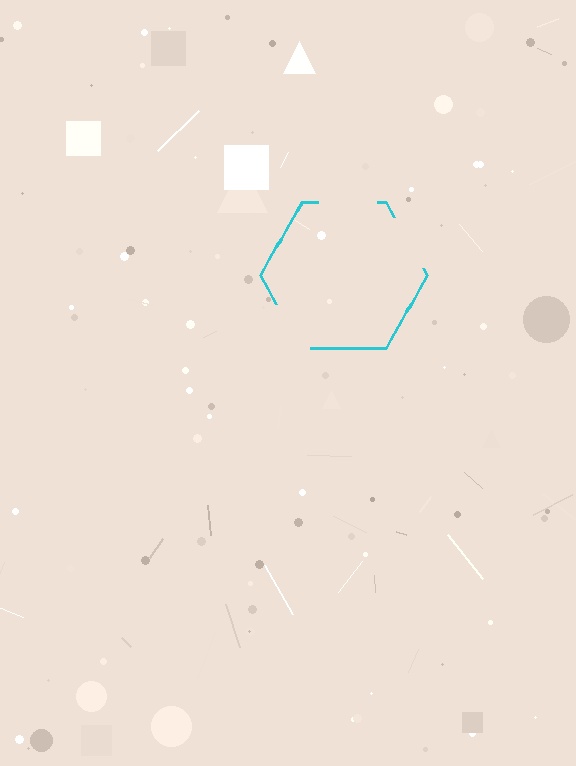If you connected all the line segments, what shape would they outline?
They would outline a hexagon.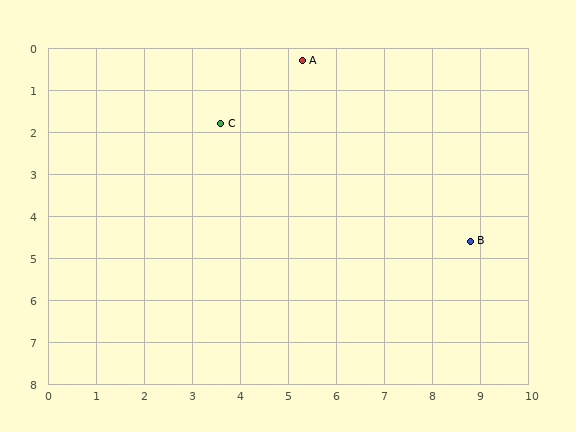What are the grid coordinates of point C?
Point C is at approximately (3.6, 1.8).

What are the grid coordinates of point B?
Point B is at approximately (8.8, 4.6).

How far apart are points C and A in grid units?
Points C and A are about 2.3 grid units apart.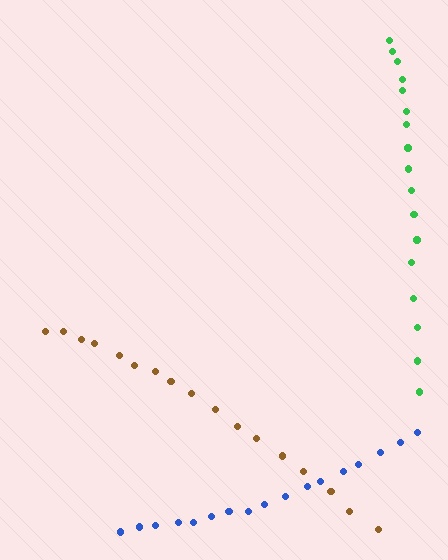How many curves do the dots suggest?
There are 3 distinct paths.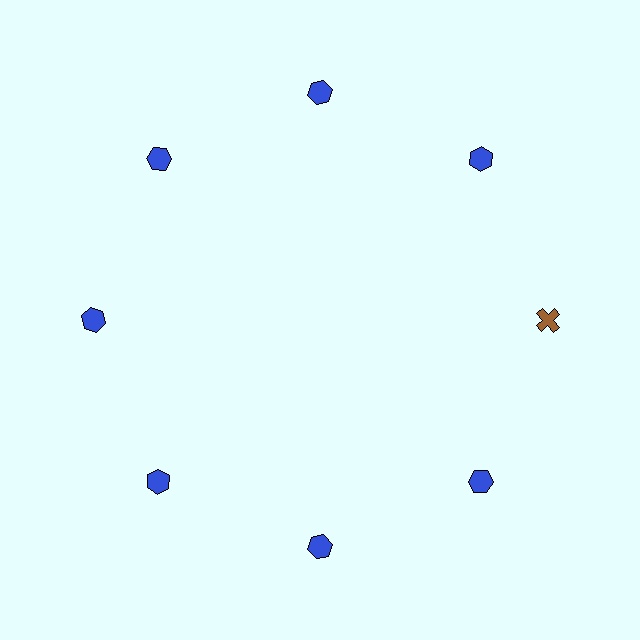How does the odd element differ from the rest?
It differs in both color (brown instead of blue) and shape (cross instead of hexagon).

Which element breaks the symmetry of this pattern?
The brown cross at roughly the 3 o'clock position breaks the symmetry. All other shapes are blue hexagons.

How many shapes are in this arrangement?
There are 8 shapes arranged in a ring pattern.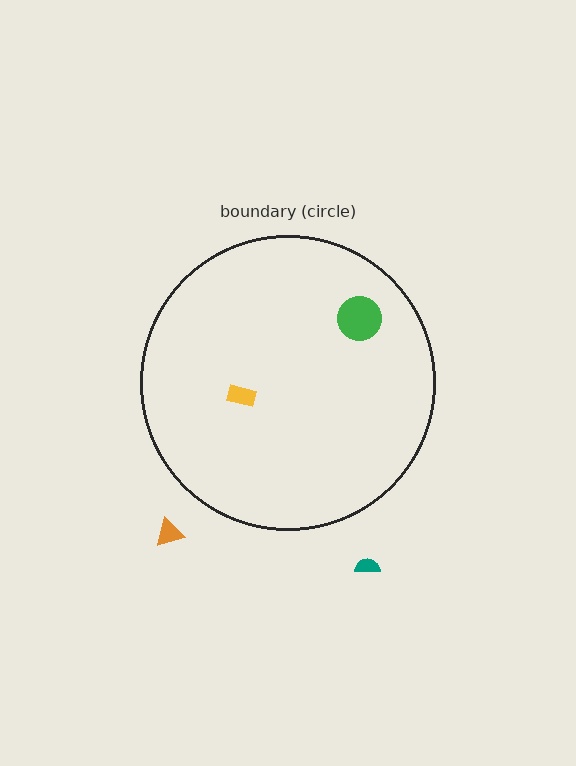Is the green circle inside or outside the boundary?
Inside.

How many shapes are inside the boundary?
2 inside, 2 outside.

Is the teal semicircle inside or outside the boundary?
Outside.